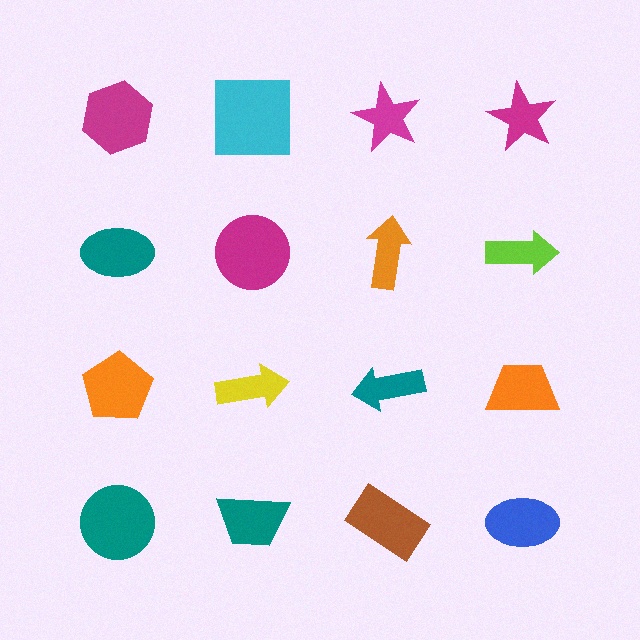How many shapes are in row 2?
4 shapes.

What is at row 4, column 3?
A brown rectangle.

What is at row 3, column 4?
An orange trapezoid.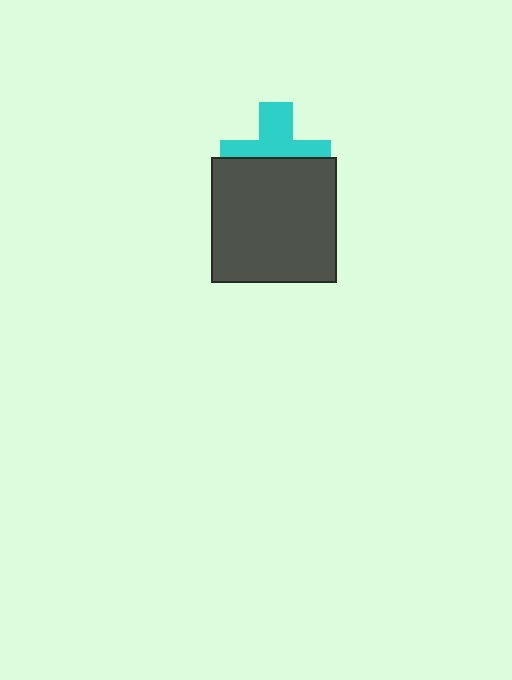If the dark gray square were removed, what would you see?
You would see the complete cyan cross.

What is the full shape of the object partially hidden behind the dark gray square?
The partially hidden object is a cyan cross.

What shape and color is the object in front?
The object in front is a dark gray square.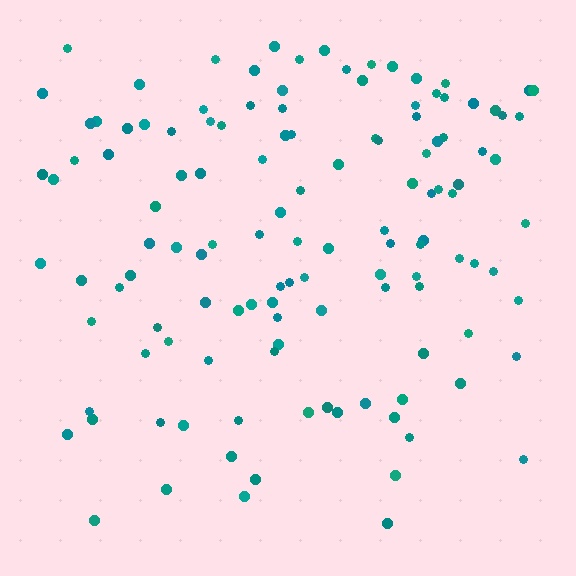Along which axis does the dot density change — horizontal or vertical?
Vertical.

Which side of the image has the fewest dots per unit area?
The bottom.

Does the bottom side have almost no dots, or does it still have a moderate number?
Still a moderate number, just noticeably fewer than the top.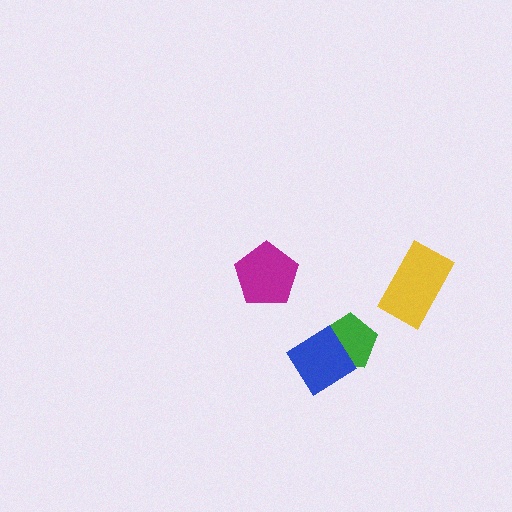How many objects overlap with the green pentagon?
1 object overlaps with the green pentagon.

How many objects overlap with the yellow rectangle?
0 objects overlap with the yellow rectangle.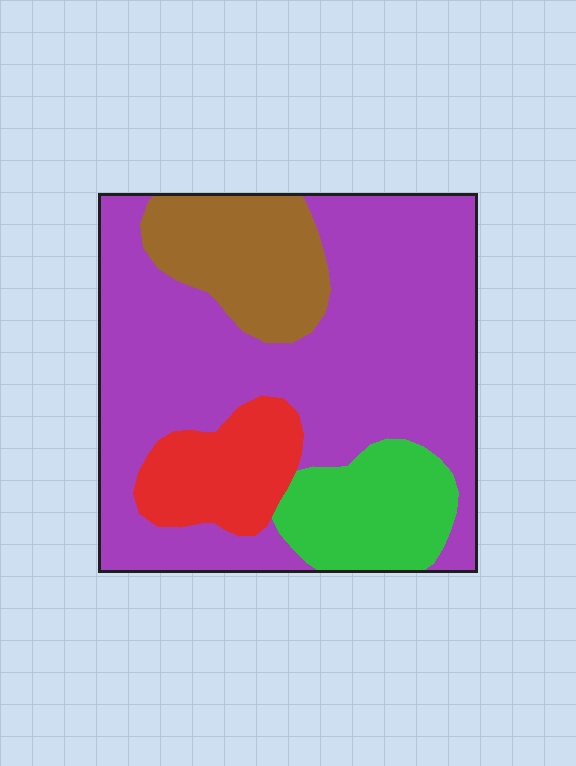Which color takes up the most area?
Purple, at roughly 60%.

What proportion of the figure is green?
Green covers about 15% of the figure.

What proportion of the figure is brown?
Brown takes up less than a sixth of the figure.